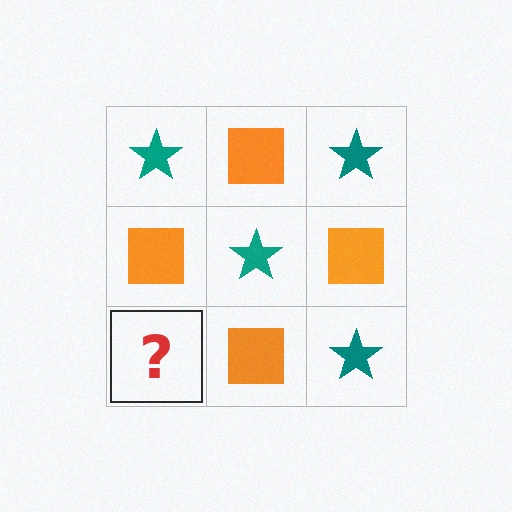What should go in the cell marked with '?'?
The missing cell should contain a teal star.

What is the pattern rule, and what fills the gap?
The rule is that it alternates teal star and orange square in a checkerboard pattern. The gap should be filled with a teal star.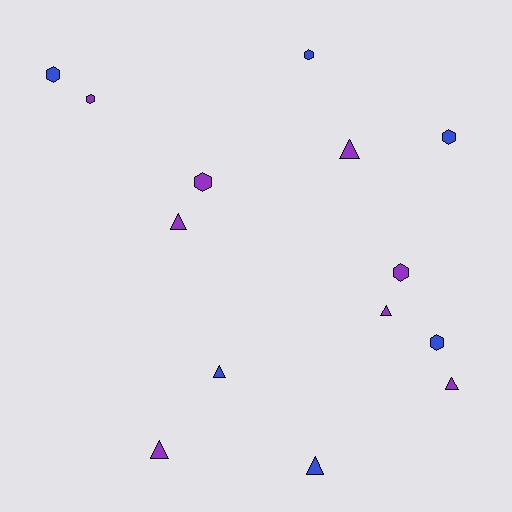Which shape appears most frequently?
Hexagon, with 7 objects.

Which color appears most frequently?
Purple, with 8 objects.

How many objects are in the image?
There are 14 objects.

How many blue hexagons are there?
There are 4 blue hexagons.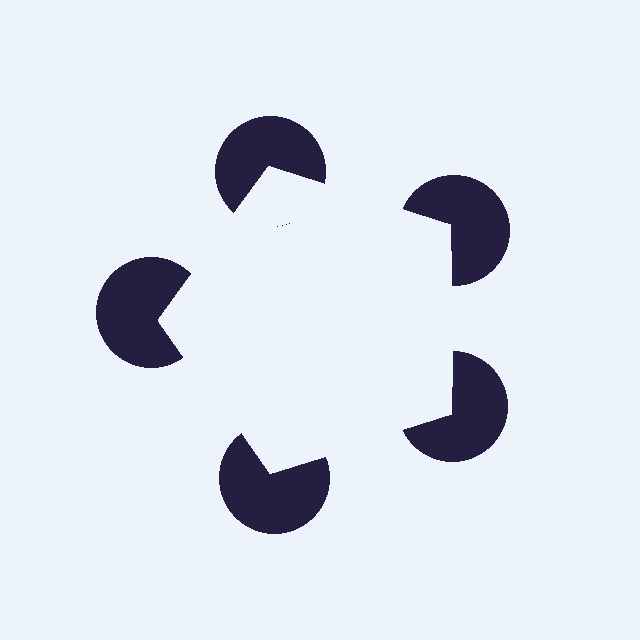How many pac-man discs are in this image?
There are 5 — one at each vertex of the illusory pentagon.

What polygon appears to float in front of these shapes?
An illusory pentagon — its edges are inferred from the aligned wedge cuts in the pac-man discs, not physically drawn.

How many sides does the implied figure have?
5 sides.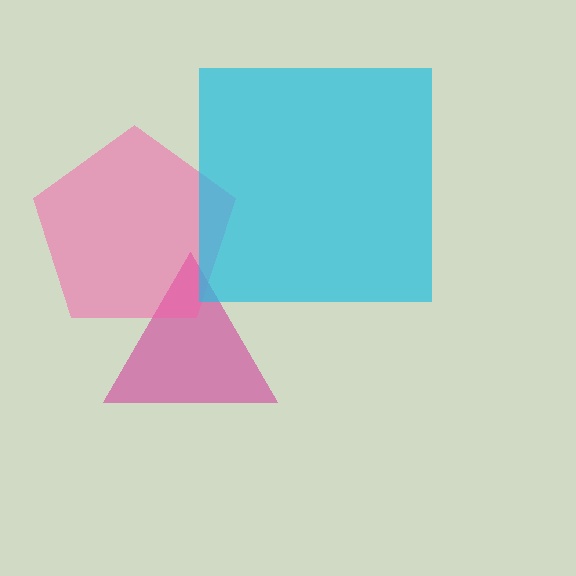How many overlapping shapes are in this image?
There are 3 overlapping shapes in the image.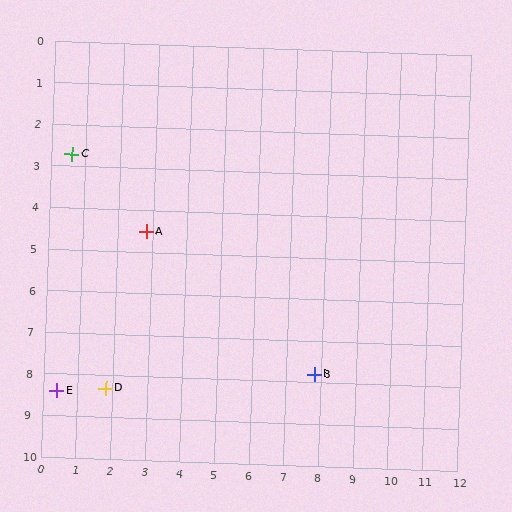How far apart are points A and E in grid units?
Points A and E are about 4.6 grid units apart.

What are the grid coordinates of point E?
Point E is at approximately (0.4, 8.4).